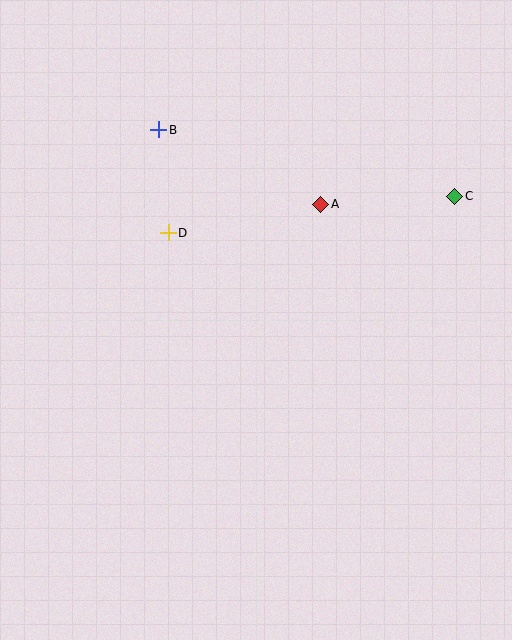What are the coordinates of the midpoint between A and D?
The midpoint between A and D is at (244, 219).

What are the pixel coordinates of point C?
Point C is at (455, 196).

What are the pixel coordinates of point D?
Point D is at (168, 233).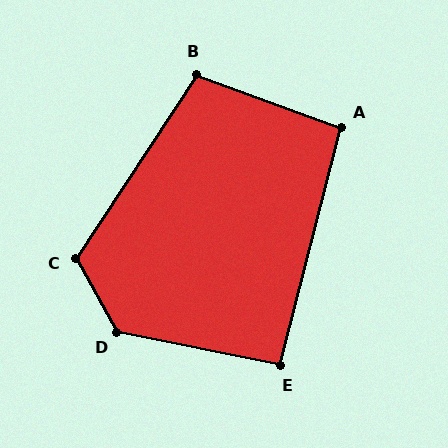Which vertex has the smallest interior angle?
E, at approximately 93 degrees.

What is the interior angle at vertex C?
Approximately 118 degrees (obtuse).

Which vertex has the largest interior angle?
D, at approximately 131 degrees.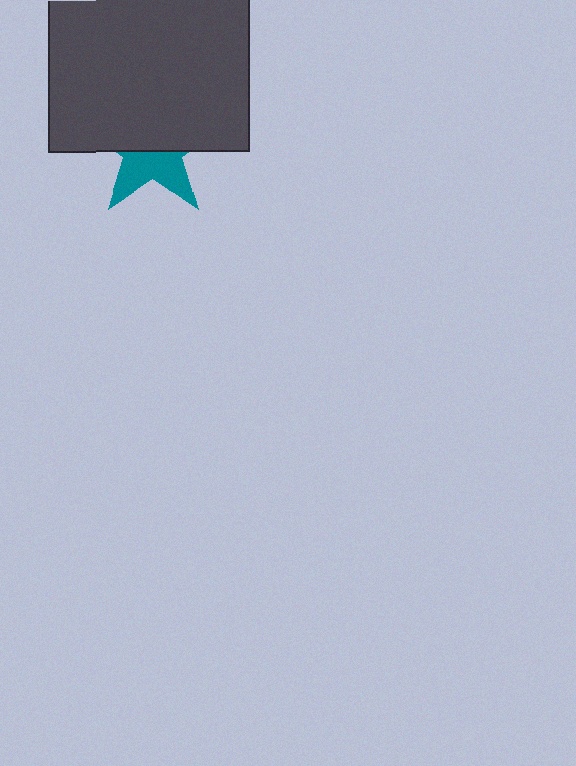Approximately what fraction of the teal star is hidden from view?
Roughly 59% of the teal star is hidden behind the dark gray square.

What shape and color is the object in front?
The object in front is a dark gray square.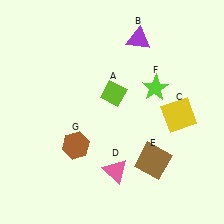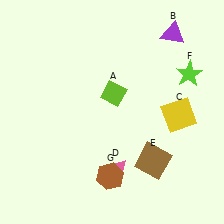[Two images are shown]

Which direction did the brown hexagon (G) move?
The brown hexagon (G) moved right.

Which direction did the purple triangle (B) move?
The purple triangle (B) moved right.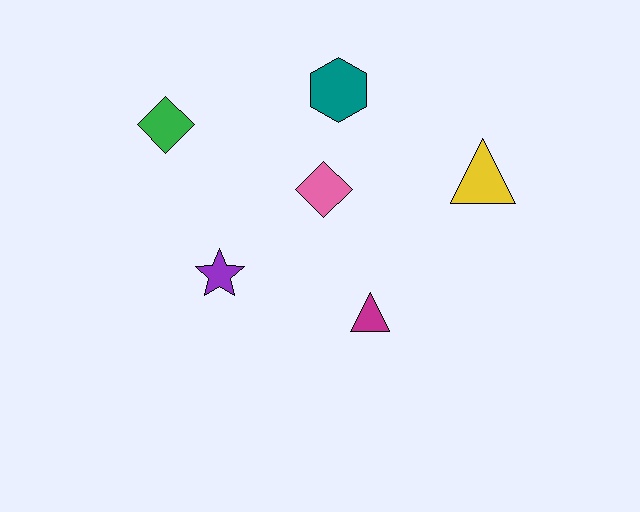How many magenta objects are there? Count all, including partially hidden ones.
There is 1 magenta object.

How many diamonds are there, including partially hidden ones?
There are 2 diamonds.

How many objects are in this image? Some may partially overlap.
There are 6 objects.